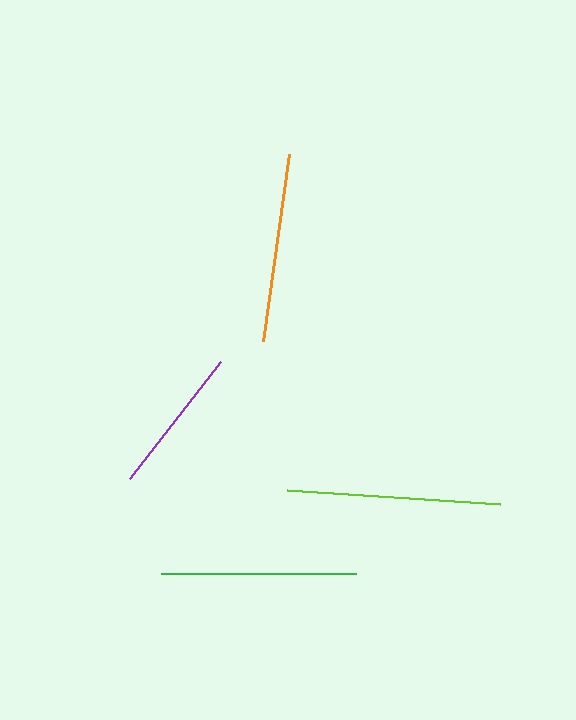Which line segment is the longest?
The lime line is the longest at approximately 213 pixels.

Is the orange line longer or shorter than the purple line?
The orange line is longer than the purple line.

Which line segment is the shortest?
The purple line is the shortest at approximately 149 pixels.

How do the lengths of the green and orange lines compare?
The green and orange lines are approximately the same length.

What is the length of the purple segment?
The purple segment is approximately 149 pixels long.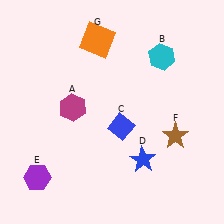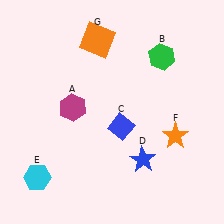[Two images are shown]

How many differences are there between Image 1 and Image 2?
There are 3 differences between the two images.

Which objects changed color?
B changed from cyan to green. E changed from purple to cyan. F changed from brown to orange.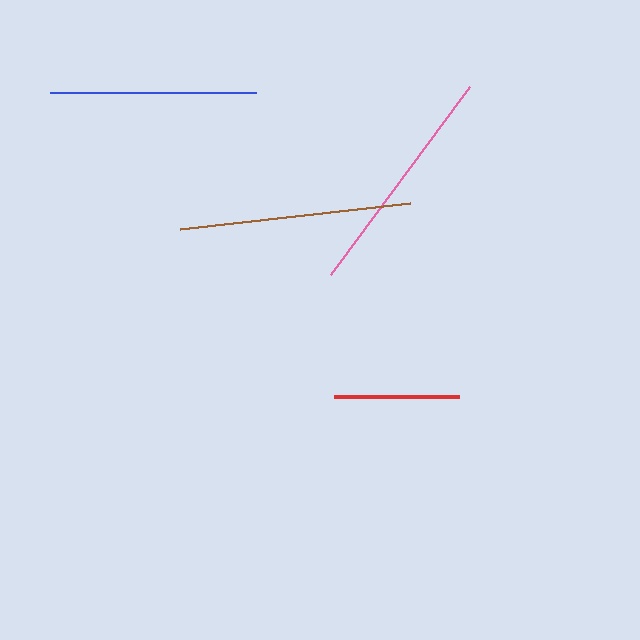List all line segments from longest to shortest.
From longest to shortest: pink, brown, blue, red.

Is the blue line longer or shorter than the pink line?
The pink line is longer than the blue line.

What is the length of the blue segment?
The blue segment is approximately 206 pixels long.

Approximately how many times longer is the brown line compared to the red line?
The brown line is approximately 1.8 times the length of the red line.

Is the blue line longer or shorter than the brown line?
The brown line is longer than the blue line.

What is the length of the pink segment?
The pink segment is approximately 234 pixels long.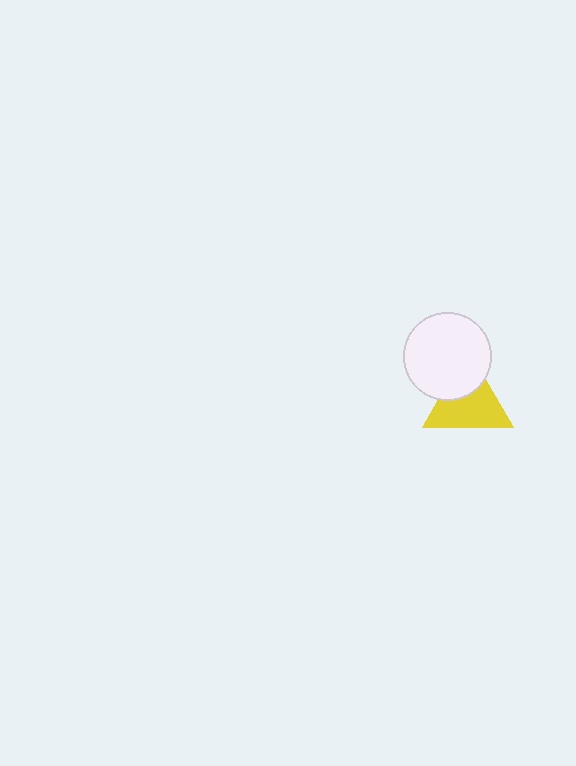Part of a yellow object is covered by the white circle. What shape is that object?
It is a triangle.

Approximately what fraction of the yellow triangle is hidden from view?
Roughly 34% of the yellow triangle is hidden behind the white circle.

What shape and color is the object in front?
The object in front is a white circle.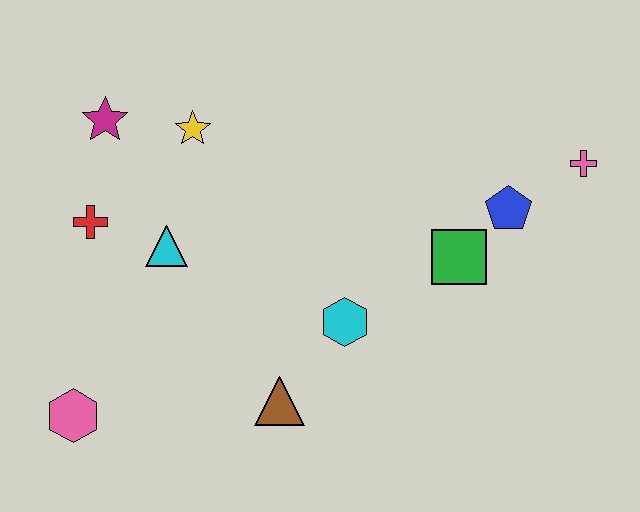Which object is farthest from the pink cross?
The pink hexagon is farthest from the pink cross.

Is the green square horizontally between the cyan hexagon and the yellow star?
No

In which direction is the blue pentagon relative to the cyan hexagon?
The blue pentagon is to the right of the cyan hexagon.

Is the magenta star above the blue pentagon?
Yes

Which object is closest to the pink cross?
The blue pentagon is closest to the pink cross.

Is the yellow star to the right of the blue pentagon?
No